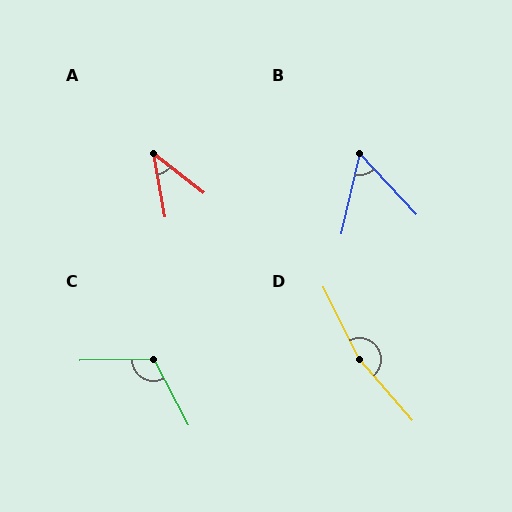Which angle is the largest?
D, at approximately 165 degrees.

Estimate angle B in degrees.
Approximately 56 degrees.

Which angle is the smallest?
A, at approximately 42 degrees.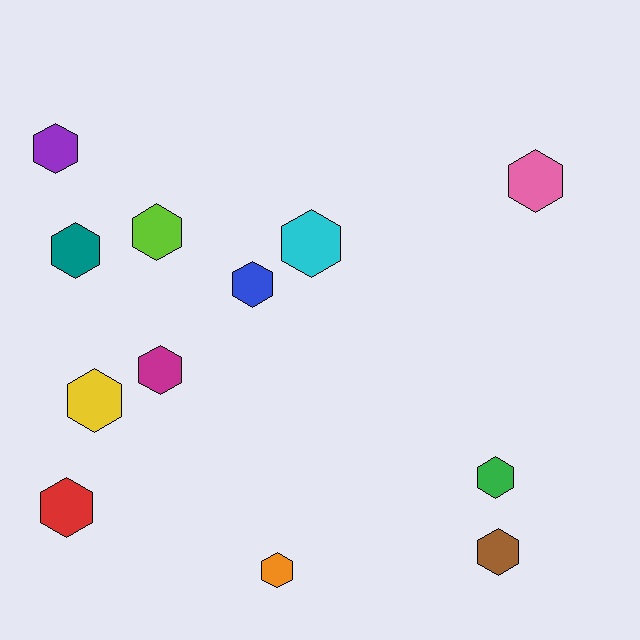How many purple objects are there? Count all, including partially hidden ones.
There is 1 purple object.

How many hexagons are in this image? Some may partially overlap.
There are 12 hexagons.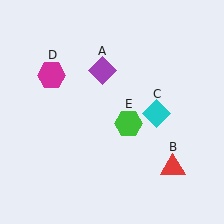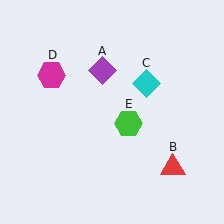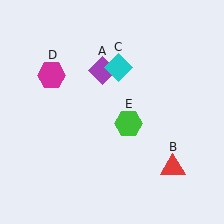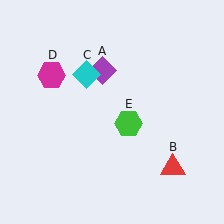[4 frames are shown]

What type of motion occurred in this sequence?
The cyan diamond (object C) rotated counterclockwise around the center of the scene.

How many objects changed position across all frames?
1 object changed position: cyan diamond (object C).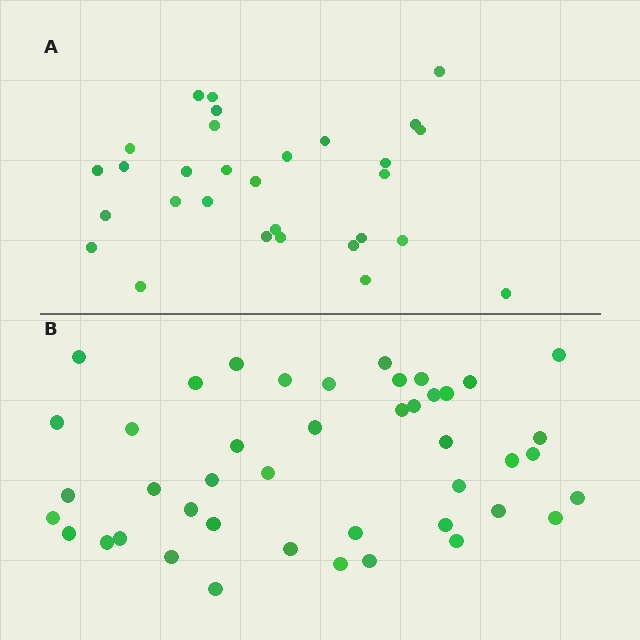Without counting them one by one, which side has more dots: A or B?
Region B (the bottom region) has more dots.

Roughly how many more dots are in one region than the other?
Region B has approximately 15 more dots than region A.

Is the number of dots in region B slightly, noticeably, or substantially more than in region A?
Region B has substantially more. The ratio is roughly 1.5 to 1.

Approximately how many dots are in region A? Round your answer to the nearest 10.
About 30 dots.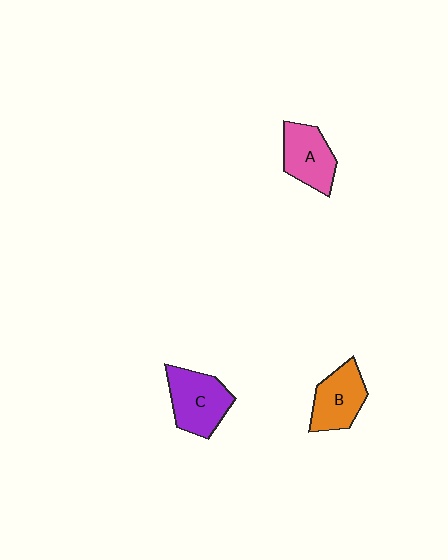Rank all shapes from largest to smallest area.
From largest to smallest: C (purple), B (orange), A (pink).